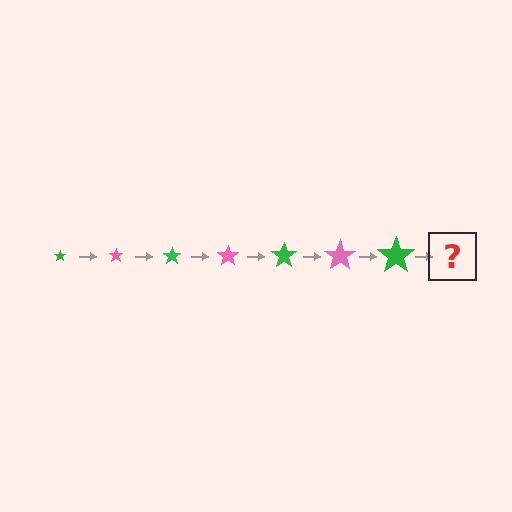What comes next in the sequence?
The next element should be a pink star, larger than the previous one.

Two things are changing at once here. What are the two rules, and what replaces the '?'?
The two rules are that the star grows larger each step and the color cycles through green and pink. The '?' should be a pink star, larger than the previous one.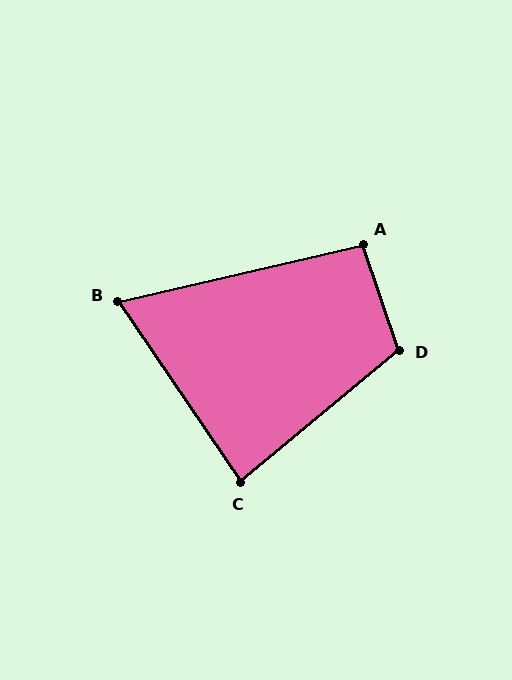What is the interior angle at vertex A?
Approximately 96 degrees (obtuse).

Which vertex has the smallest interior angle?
B, at approximately 69 degrees.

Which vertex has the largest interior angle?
D, at approximately 111 degrees.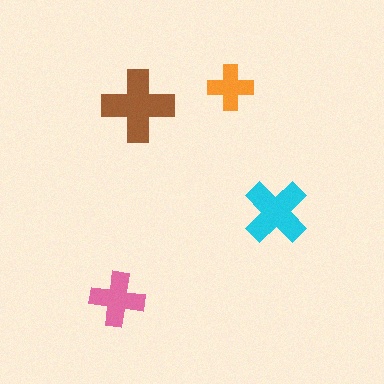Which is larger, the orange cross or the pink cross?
The pink one.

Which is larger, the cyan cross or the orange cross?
The cyan one.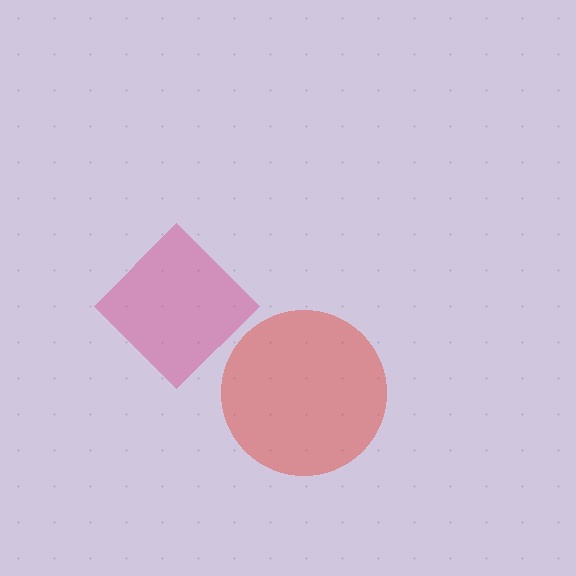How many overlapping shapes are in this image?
There are 2 overlapping shapes in the image.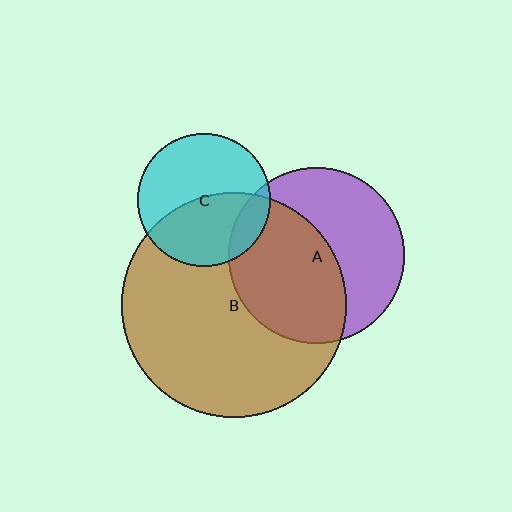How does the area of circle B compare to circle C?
Approximately 2.9 times.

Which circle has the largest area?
Circle B (brown).